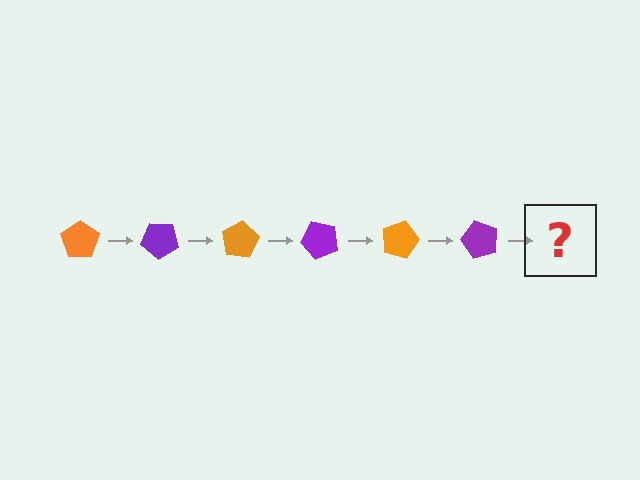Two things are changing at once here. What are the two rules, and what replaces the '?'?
The two rules are that it rotates 40 degrees each step and the color cycles through orange and purple. The '?' should be an orange pentagon, rotated 240 degrees from the start.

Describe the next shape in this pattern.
It should be an orange pentagon, rotated 240 degrees from the start.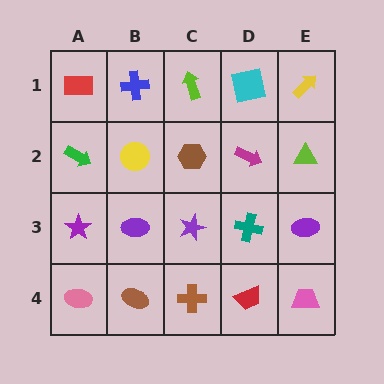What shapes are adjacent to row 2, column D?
A cyan square (row 1, column D), a teal cross (row 3, column D), a brown hexagon (row 2, column C), a lime triangle (row 2, column E).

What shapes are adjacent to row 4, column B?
A purple ellipse (row 3, column B), a pink ellipse (row 4, column A), a brown cross (row 4, column C).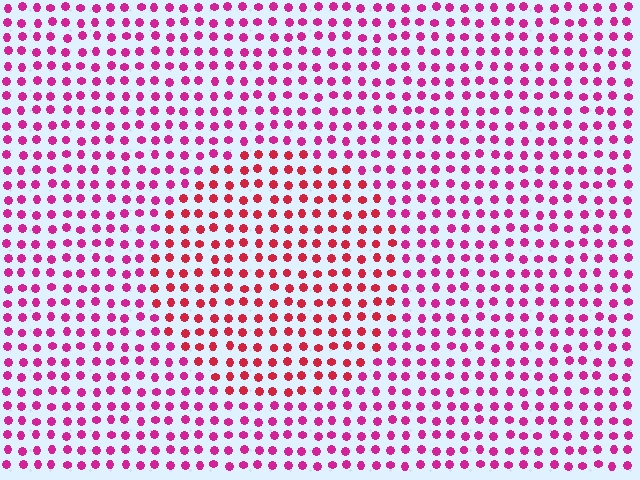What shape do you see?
I see a circle.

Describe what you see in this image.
The image is filled with small magenta elements in a uniform arrangement. A circle-shaped region is visible where the elements are tinted to a slightly different hue, forming a subtle color boundary.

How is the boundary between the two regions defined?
The boundary is defined purely by a slight shift in hue (about 30 degrees). Spacing, size, and orientation are identical on both sides.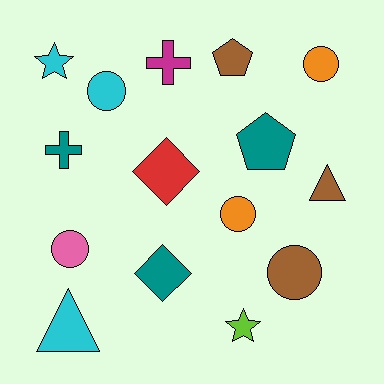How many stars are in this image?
There are 2 stars.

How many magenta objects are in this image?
There is 1 magenta object.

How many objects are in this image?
There are 15 objects.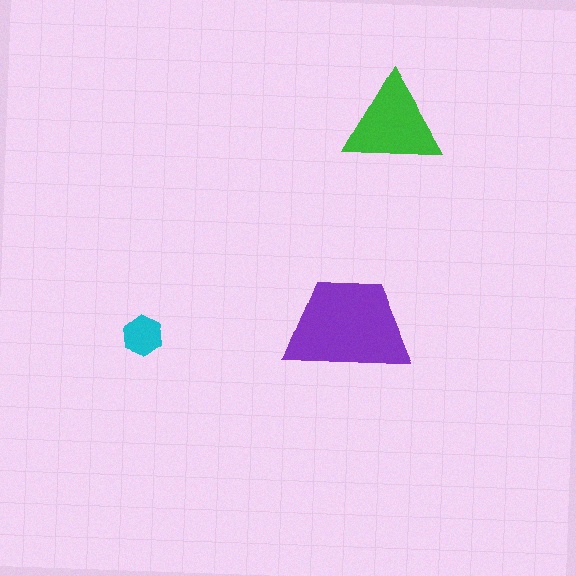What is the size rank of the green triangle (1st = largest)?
2nd.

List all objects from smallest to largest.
The cyan hexagon, the green triangle, the purple trapezoid.